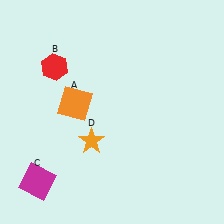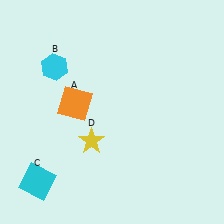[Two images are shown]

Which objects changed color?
B changed from red to cyan. C changed from magenta to cyan. D changed from orange to yellow.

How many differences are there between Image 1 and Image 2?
There are 3 differences between the two images.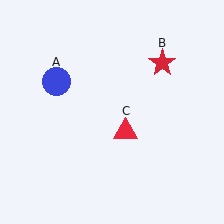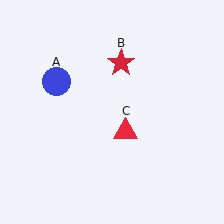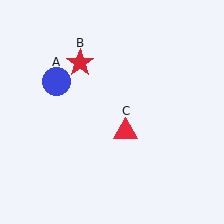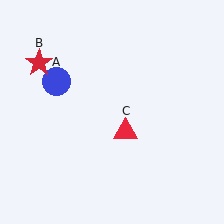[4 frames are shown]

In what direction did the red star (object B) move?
The red star (object B) moved left.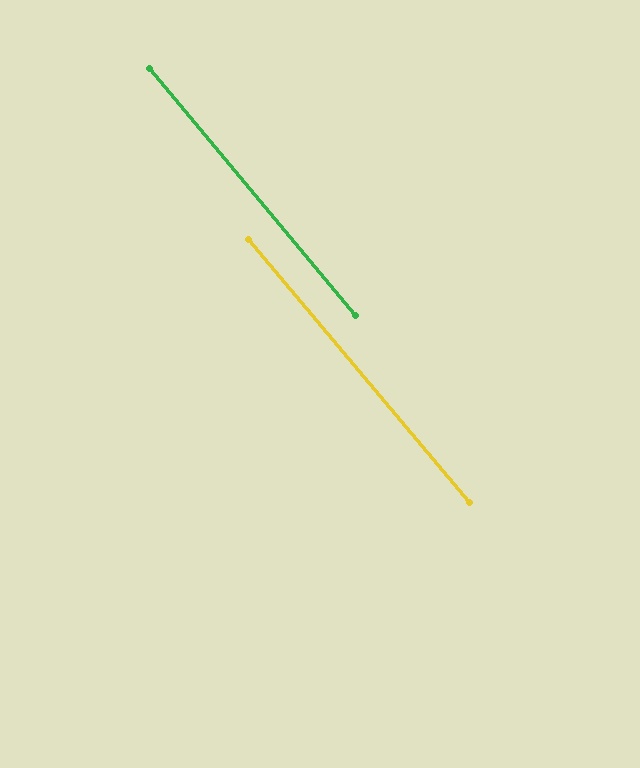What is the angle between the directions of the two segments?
Approximately 0 degrees.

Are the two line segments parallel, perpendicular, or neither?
Parallel — their directions differ by only 0.3°.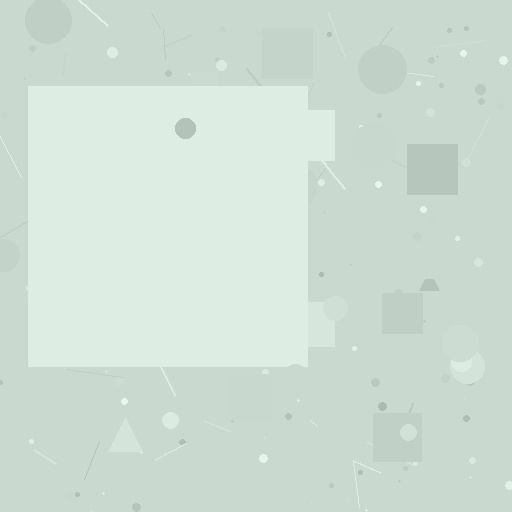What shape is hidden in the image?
A square is hidden in the image.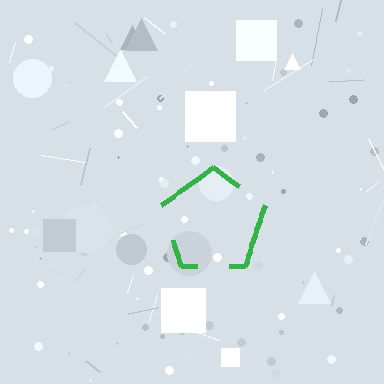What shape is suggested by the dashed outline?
The dashed outline suggests a pentagon.